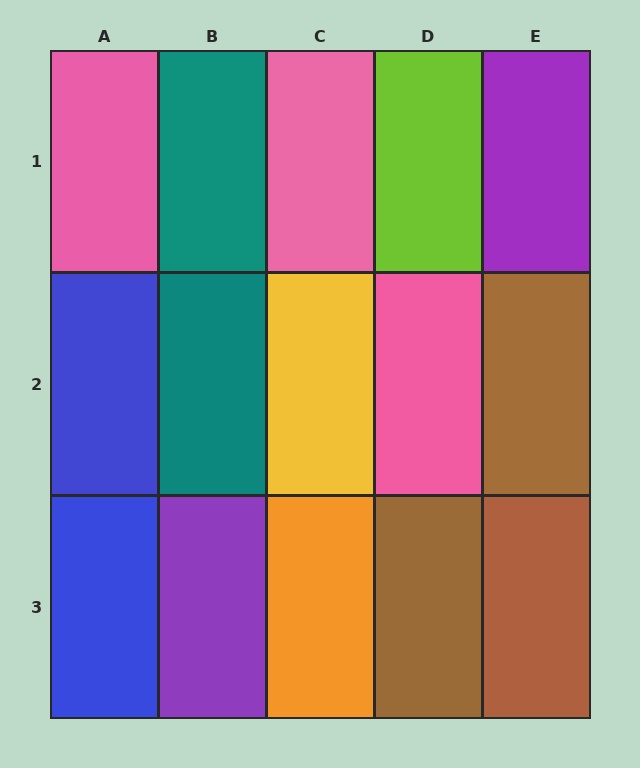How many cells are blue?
2 cells are blue.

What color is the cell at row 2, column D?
Pink.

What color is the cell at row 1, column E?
Purple.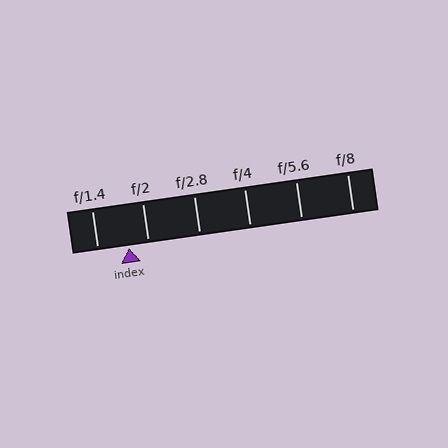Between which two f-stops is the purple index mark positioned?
The index mark is between f/1.4 and f/2.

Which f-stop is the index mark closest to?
The index mark is closest to f/2.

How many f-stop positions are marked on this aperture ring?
There are 6 f-stop positions marked.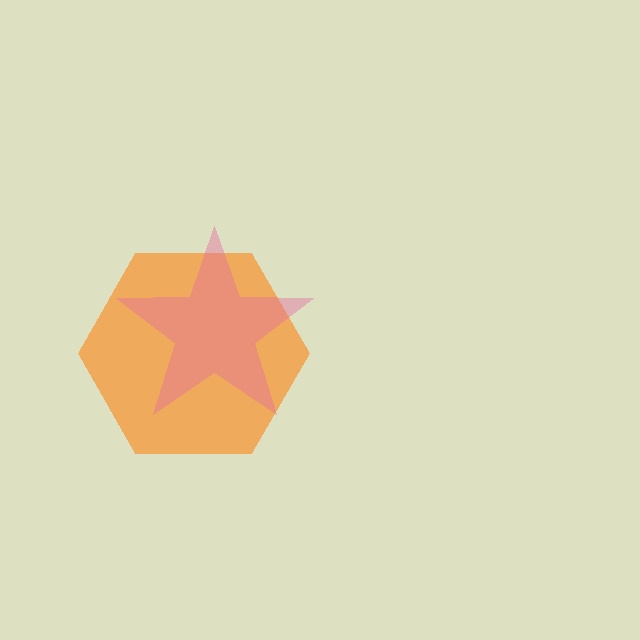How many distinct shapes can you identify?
There are 2 distinct shapes: an orange hexagon, a pink star.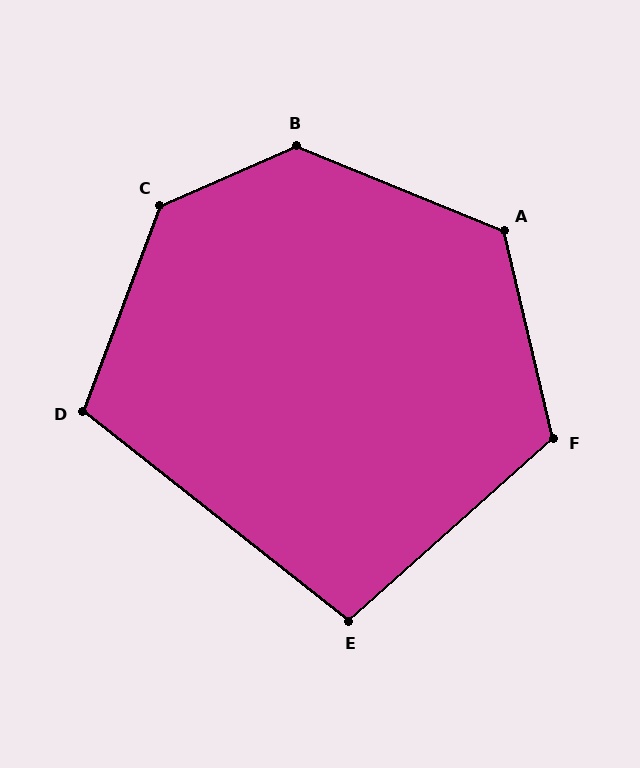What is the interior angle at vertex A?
Approximately 126 degrees (obtuse).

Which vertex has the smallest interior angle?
E, at approximately 100 degrees.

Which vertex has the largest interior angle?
C, at approximately 134 degrees.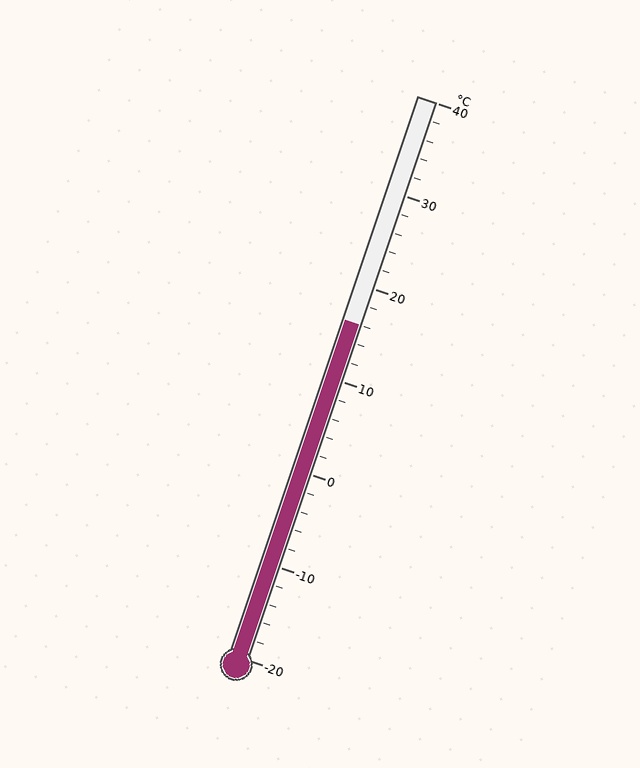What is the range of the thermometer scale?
The thermometer scale ranges from -20°C to 40°C.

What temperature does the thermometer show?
The thermometer shows approximately 16°C.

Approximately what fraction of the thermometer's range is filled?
The thermometer is filled to approximately 60% of its range.